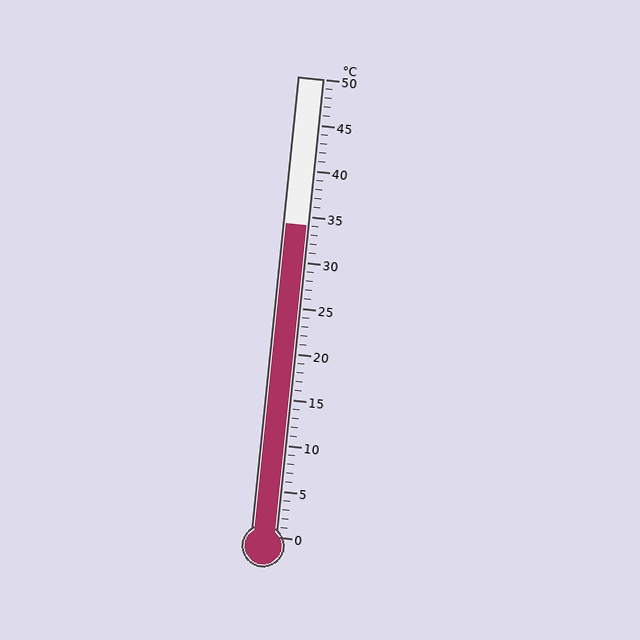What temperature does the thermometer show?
The thermometer shows approximately 34°C.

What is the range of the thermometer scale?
The thermometer scale ranges from 0°C to 50°C.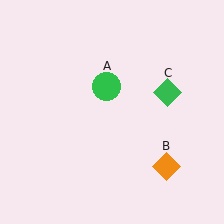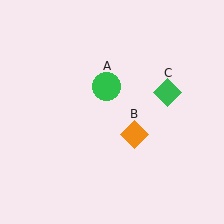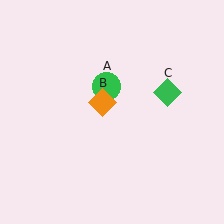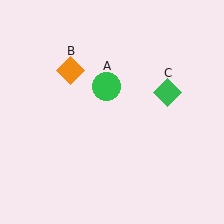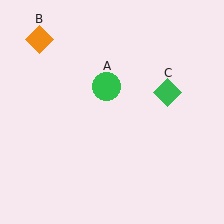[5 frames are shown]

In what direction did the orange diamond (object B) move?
The orange diamond (object B) moved up and to the left.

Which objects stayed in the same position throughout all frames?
Green circle (object A) and green diamond (object C) remained stationary.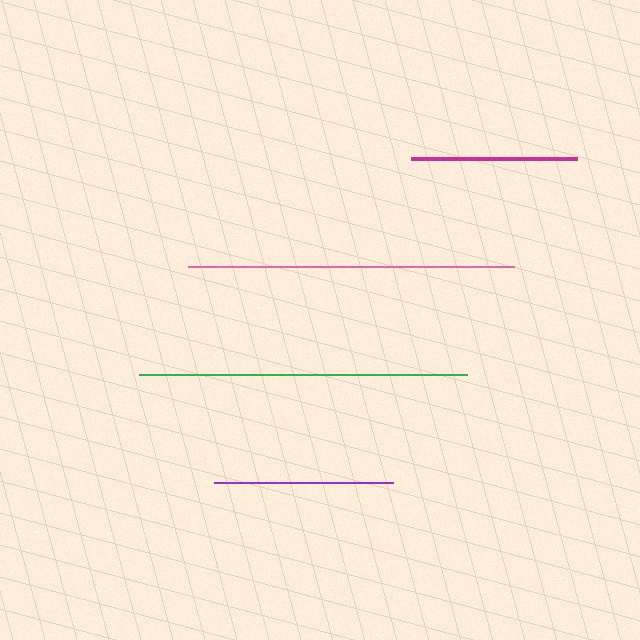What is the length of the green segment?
The green segment is approximately 328 pixels long.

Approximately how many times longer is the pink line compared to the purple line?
The pink line is approximately 1.8 times the length of the purple line.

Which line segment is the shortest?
The magenta line is the shortest at approximately 166 pixels.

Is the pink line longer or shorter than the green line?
The green line is longer than the pink line.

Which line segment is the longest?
The green line is the longest at approximately 328 pixels.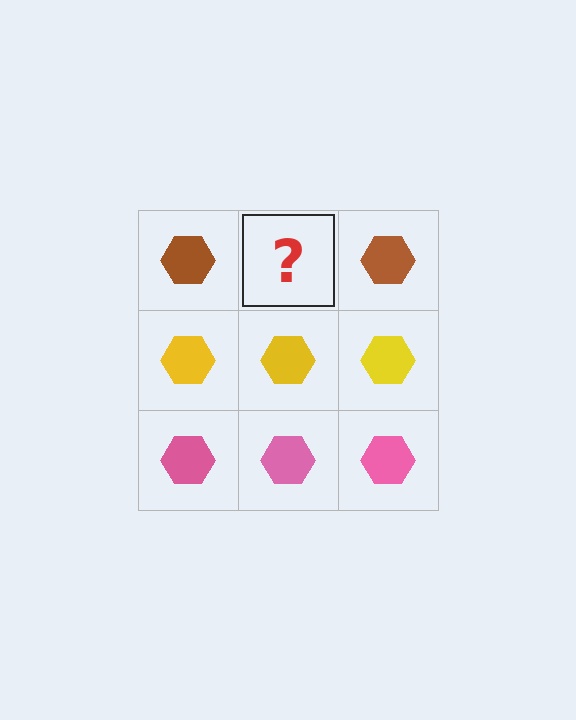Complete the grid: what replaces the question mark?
The question mark should be replaced with a brown hexagon.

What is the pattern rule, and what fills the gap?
The rule is that each row has a consistent color. The gap should be filled with a brown hexagon.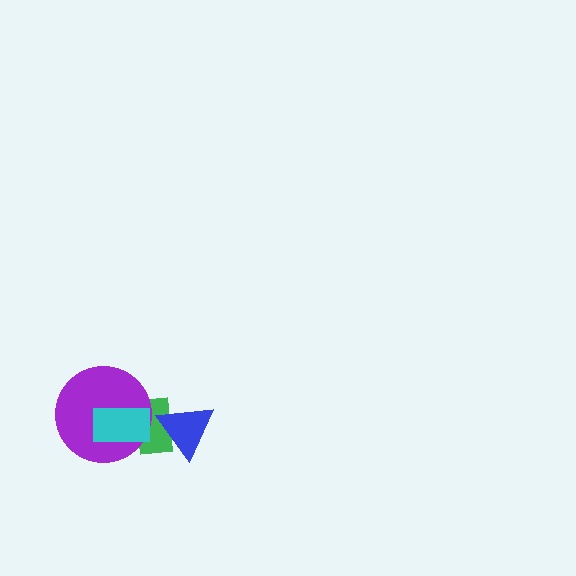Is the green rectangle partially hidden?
Yes, it is partially covered by another shape.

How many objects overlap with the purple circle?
2 objects overlap with the purple circle.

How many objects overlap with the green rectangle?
3 objects overlap with the green rectangle.